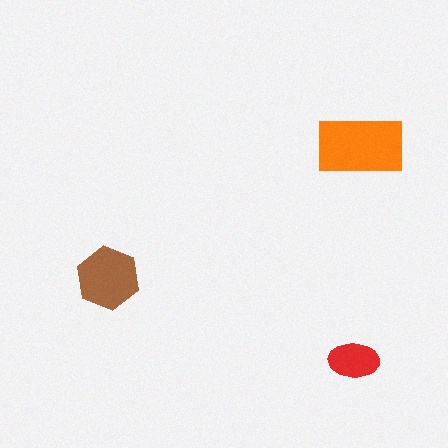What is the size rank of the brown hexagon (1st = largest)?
2nd.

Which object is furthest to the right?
The orange rectangle is rightmost.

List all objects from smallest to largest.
The red ellipse, the brown hexagon, the orange rectangle.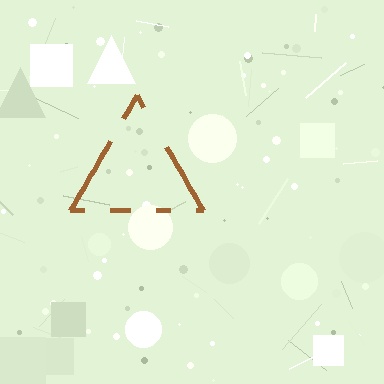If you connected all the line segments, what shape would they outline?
They would outline a triangle.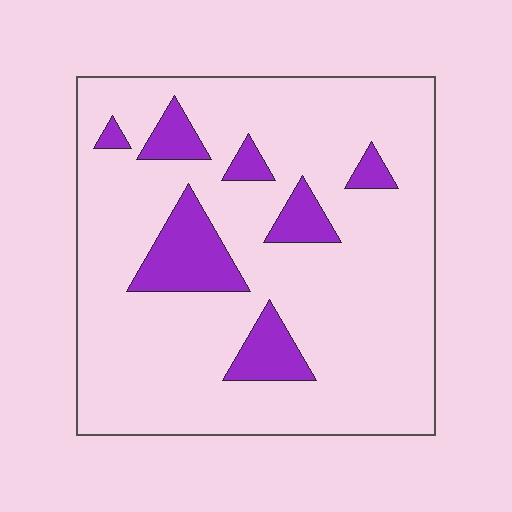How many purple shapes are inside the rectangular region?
7.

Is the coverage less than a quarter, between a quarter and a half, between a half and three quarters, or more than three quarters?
Less than a quarter.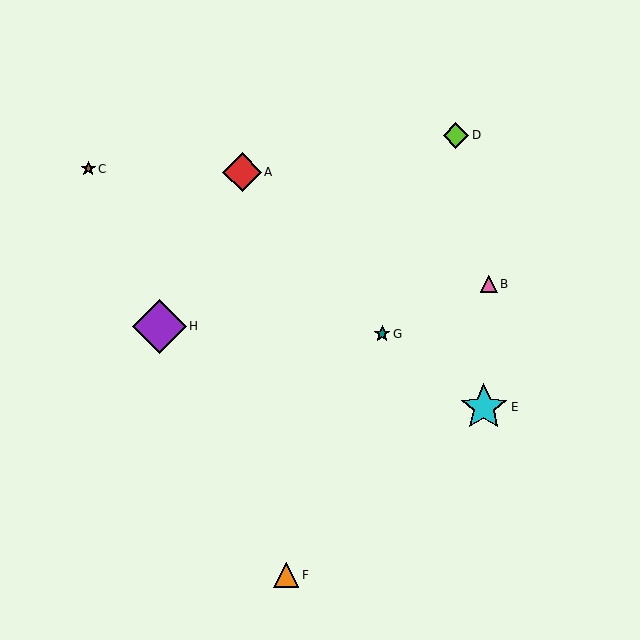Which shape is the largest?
The purple diamond (labeled H) is the largest.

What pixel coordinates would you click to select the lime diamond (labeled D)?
Click at (456, 135) to select the lime diamond D.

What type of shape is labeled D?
Shape D is a lime diamond.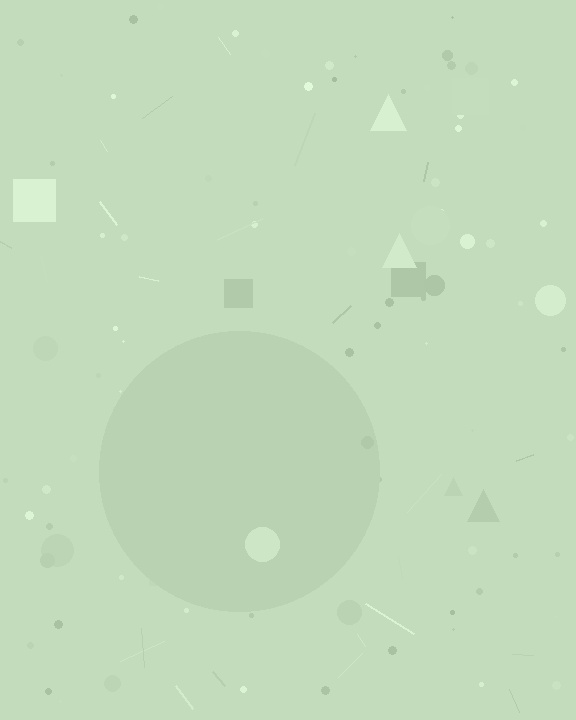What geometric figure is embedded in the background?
A circle is embedded in the background.